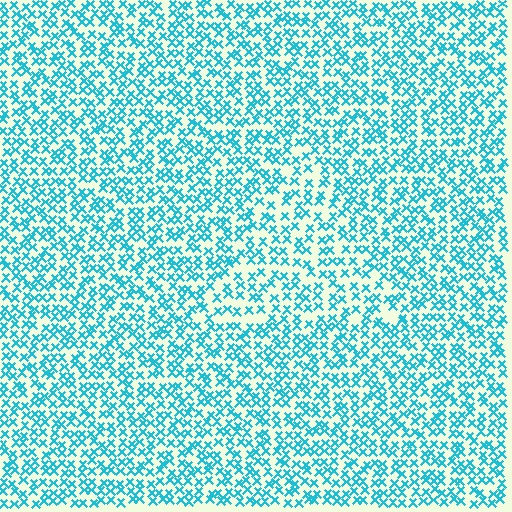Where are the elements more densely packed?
The elements are more densely packed outside the triangle boundary.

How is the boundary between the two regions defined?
The boundary is defined by a change in element density (approximately 1.4x ratio). All elements are the same color, size, and shape.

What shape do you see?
I see a triangle.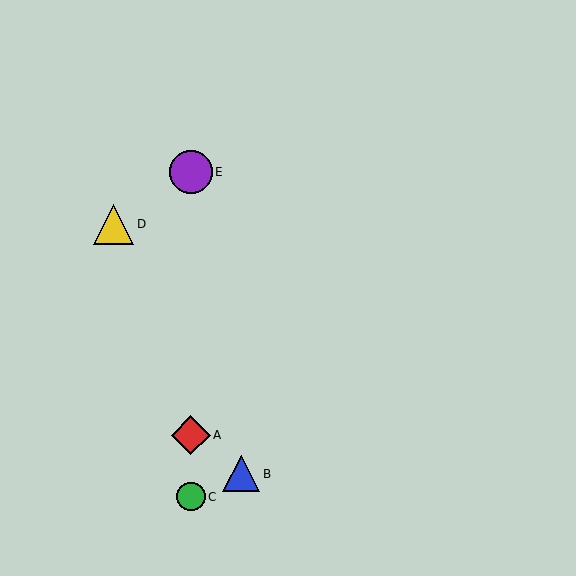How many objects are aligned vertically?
3 objects (A, C, E) are aligned vertically.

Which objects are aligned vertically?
Objects A, C, E are aligned vertically.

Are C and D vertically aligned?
No, C is at x≈191 and D is at x≈114.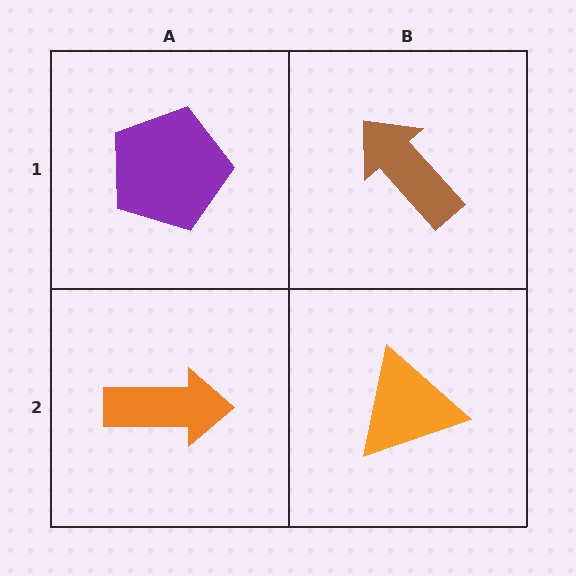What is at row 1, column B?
A brown arrow.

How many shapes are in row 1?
2 shapes.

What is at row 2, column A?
An orange arrow.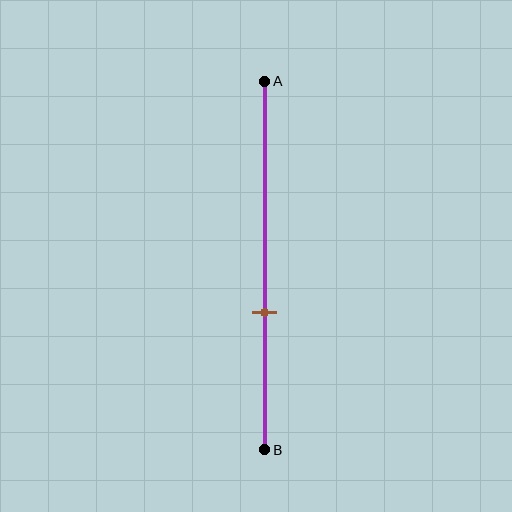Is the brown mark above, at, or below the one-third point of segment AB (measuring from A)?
The brown mark is below the one-third point of segment AB.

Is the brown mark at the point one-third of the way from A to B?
No, the mark is at about 65% from A, not at the 33% one-third point.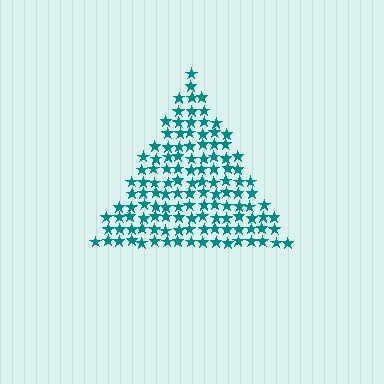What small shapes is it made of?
It is made of small stars.